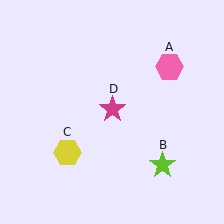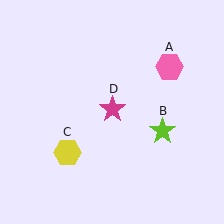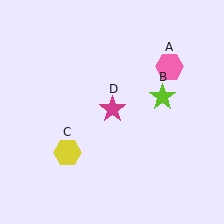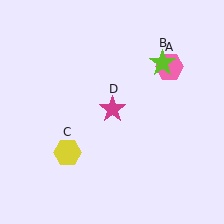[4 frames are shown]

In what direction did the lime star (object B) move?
The lime star (object B) moved up.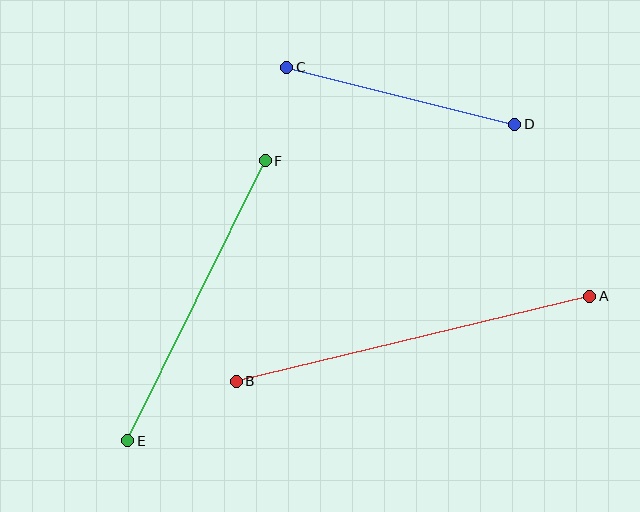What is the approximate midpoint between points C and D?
The midpoint is at approximately (401, 96) pixels.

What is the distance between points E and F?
The distance is approximately 312 pixels.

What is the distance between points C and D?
The distance is approximately 235 pixels.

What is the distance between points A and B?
The distance is approximately 364 pixels.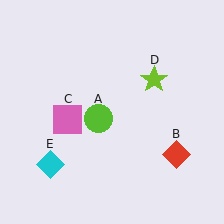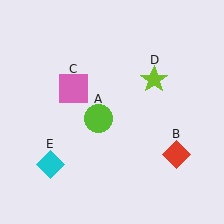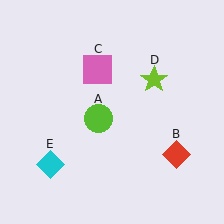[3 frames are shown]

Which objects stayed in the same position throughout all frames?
Lime circle (object A) and red diamond (object B) and lime star (object D) and cyan diamond (object E) remained stationary.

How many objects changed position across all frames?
1 object changed position: pink square (object C).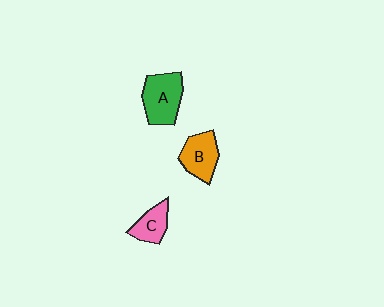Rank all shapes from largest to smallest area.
From largest to smallest: A (green), B (orange), C (pink).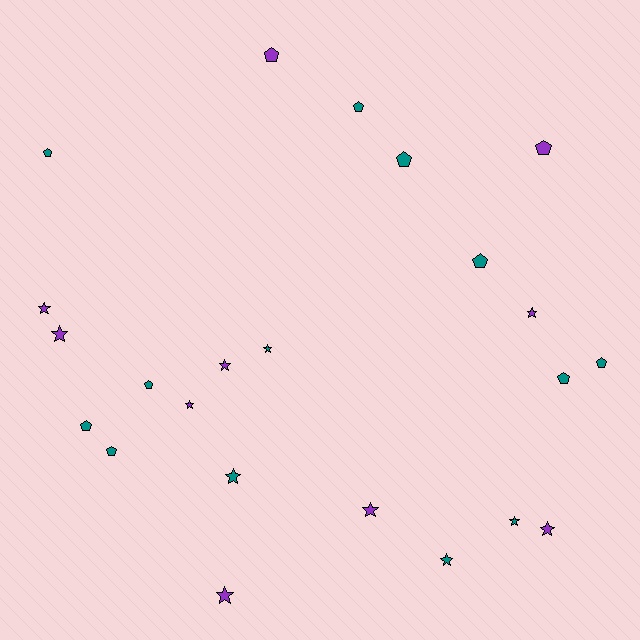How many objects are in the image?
There are 23 objects.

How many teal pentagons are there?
There are 9 teal pentagons.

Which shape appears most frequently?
Star, with 12 objects.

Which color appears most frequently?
Teal, with 13 objects.